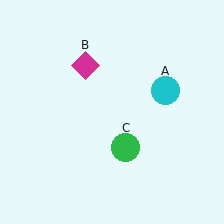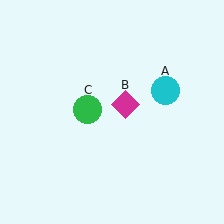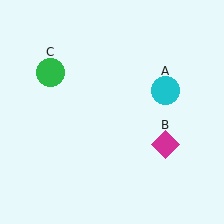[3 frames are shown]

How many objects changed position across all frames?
2 objects changed position: magenta diamond (object B), green circle (object C).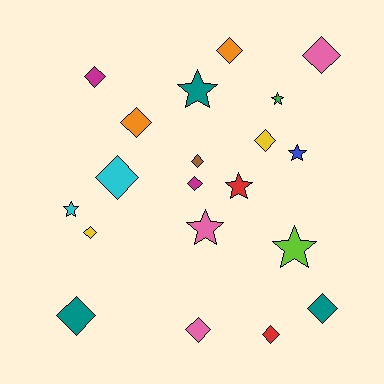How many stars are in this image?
There are 7 stars.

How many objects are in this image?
There are 20 objects.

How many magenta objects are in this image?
There are 2 magenta objects.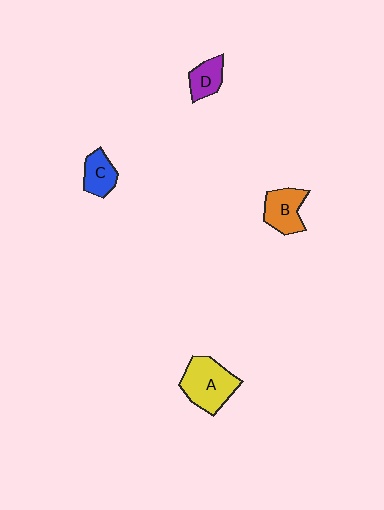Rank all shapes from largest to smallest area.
From largest to smallest: A (yellow), B (orange), C (blue), D (purple).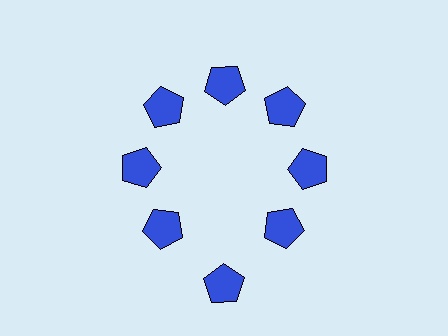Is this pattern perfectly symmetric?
No. The 8 blue pentagons are arranged in a ring, but one element near the 6 o'clock position is pushed outward from the center, breaking the 8-fold rotational symmetry.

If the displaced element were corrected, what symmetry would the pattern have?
It would have 8-fold rotational symmetry — the pattern would map onto itself every 45 degrees.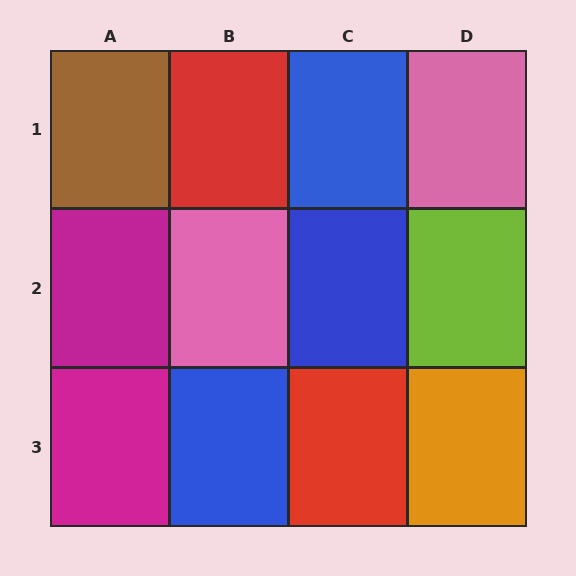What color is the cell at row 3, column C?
Red.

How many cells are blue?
3 cells are blue.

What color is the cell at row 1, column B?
Red.